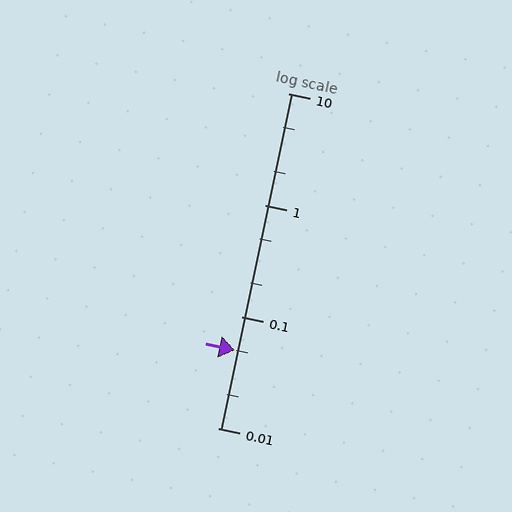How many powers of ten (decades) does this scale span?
The scale spans 3 decades, from 0.01 to 10.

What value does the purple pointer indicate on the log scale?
The pointer indicates approximately 0.05.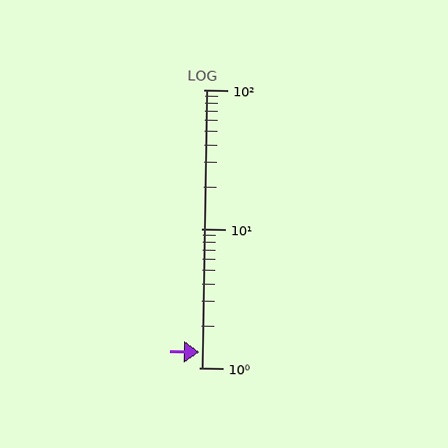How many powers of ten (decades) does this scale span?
The scale spans 2 decades, from 1 to 100.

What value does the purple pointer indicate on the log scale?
The pointer indicates approximately 1.3.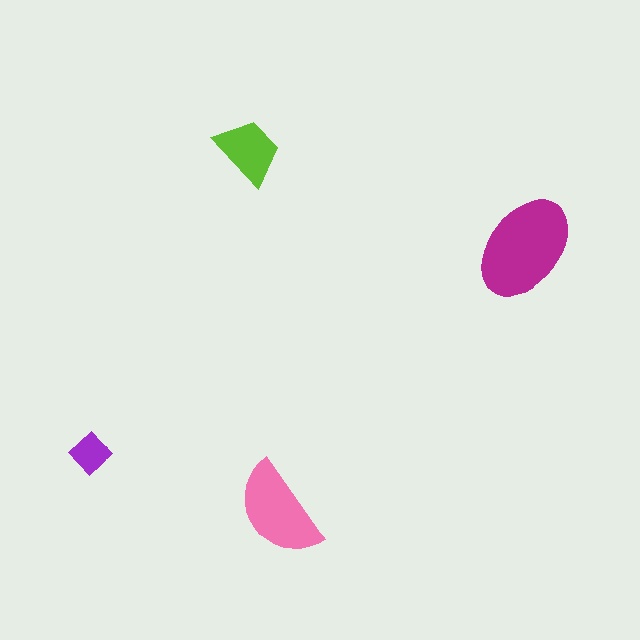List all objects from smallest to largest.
The purple diamond, the lime trapezoid, the pink semicircle, the magenta ellipse.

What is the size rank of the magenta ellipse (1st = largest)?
1st.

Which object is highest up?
The lime trapezoid is topmost.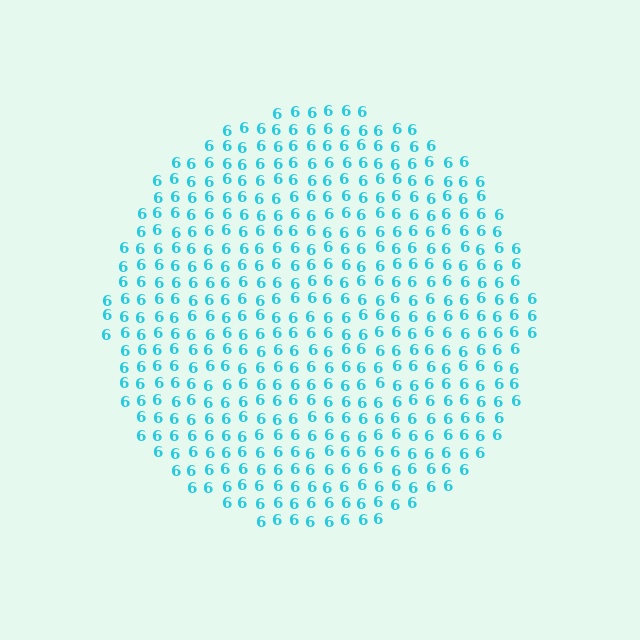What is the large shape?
The large shape is a circle.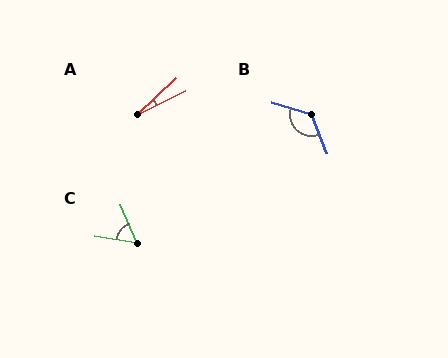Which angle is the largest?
B, at approximately 129 degrees.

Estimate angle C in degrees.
Approximately 58 degrees.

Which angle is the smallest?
A, at approximately 18 degrees.